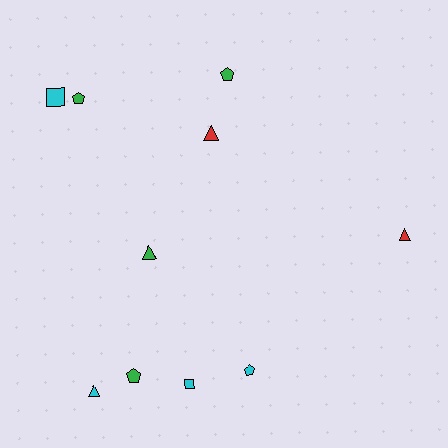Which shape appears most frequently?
Triangle, with 4 objects.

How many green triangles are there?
There is 1 green triangle.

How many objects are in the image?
There are 10 objects.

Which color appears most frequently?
Cyan, with 4 objects.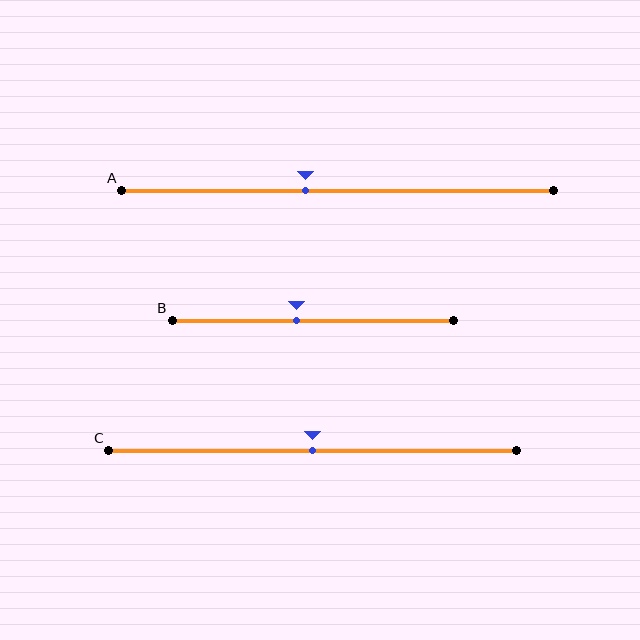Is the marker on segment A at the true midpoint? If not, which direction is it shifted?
No, the marker on segment A is shifted to the left by about 7% of the segment length.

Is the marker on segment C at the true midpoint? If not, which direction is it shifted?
Yes, the marker on segment C is at the true midpoint.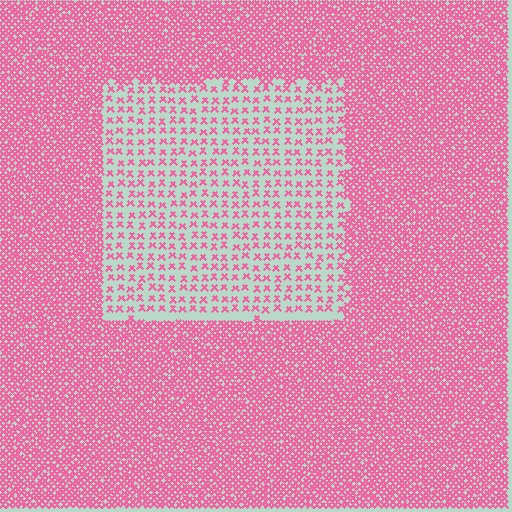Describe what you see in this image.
The image contains small pink elements arranged at two different densities. A rectangle-shaped region is visible where the elements are less densely packed than the surrounding area.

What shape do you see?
I see a rectangle.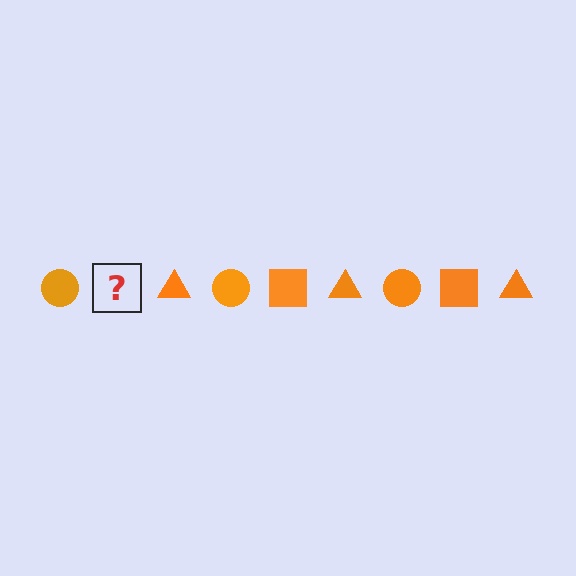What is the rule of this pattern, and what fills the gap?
The rule is that the pattern cycles through circle, square, triangle shapes in orange. The gap should be filled with an orange square.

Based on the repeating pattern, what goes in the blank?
The blank should be an orange square.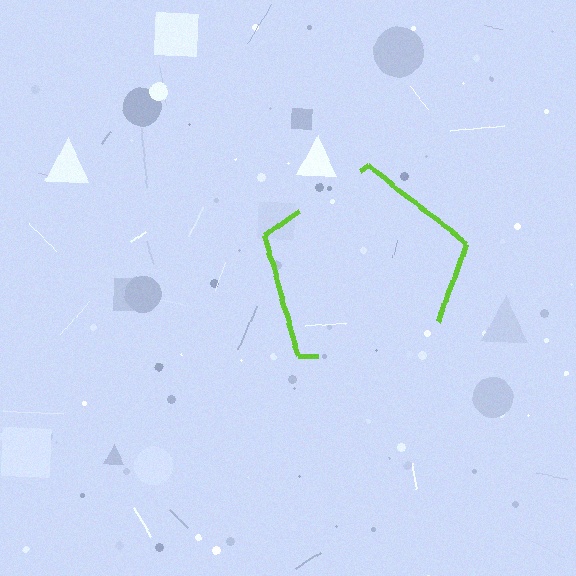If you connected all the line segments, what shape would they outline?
They would outline a pentagon.